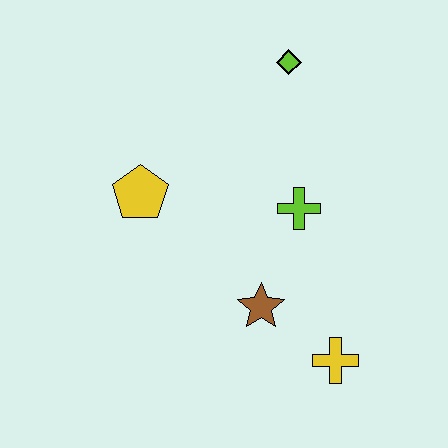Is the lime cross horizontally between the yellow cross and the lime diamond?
Yes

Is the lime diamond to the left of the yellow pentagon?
No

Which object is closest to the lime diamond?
The lime cross is closest to the lime diamond.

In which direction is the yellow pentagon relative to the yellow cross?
The yellow pentagon is to the left of the yellow cross.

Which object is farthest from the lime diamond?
The yellow cross is farthest from the lime diamond.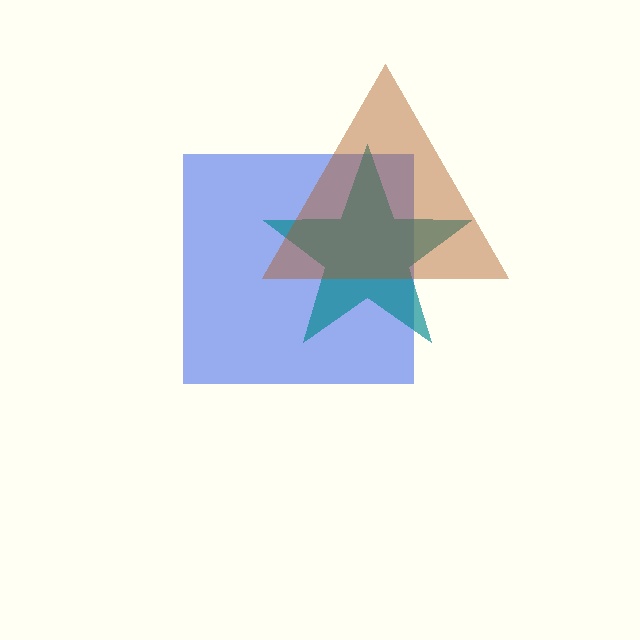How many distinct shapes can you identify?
There are 3 distinct shapes: a blue square, a teal star, a brown triangle.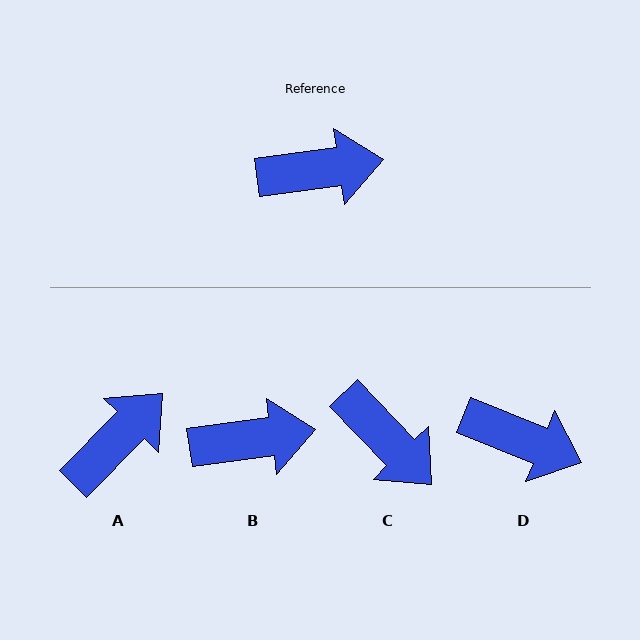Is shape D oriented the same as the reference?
No, it is off by about 30 degrees.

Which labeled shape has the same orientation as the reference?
B.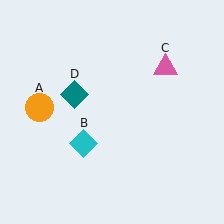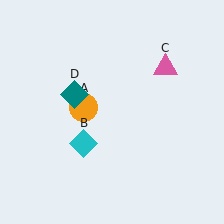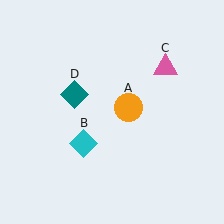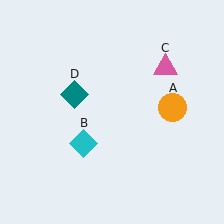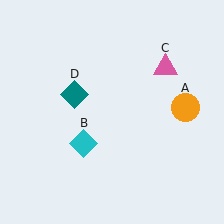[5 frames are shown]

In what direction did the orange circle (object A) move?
The orange circle (object A) moved right.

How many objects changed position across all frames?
1 object changed position: orange circle (object A).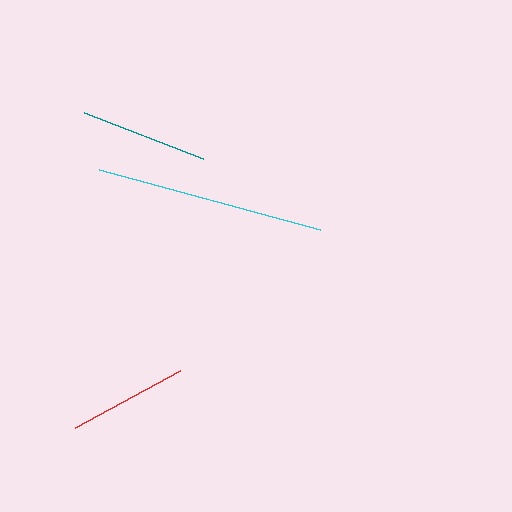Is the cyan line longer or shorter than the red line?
The cyan line is longer than the red line.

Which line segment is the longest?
The cyan line is the longest at approximately 229 pixels.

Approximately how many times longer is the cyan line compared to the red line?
The cyan line is approximately 1.9 times the length of the red line.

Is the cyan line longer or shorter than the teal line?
The cyan line is longer than the teal line.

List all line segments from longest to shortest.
From longest to shortest: cyan, teal, red.